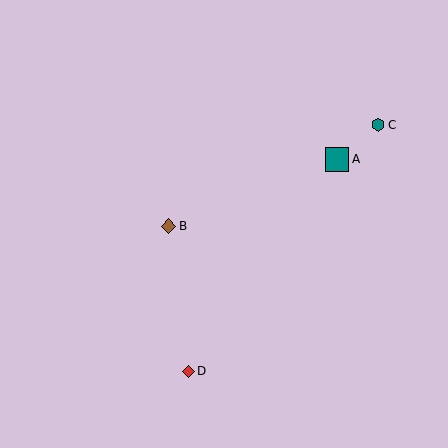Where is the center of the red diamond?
The center of the red diamond is at (188, 371).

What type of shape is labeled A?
Shape A is a teal square.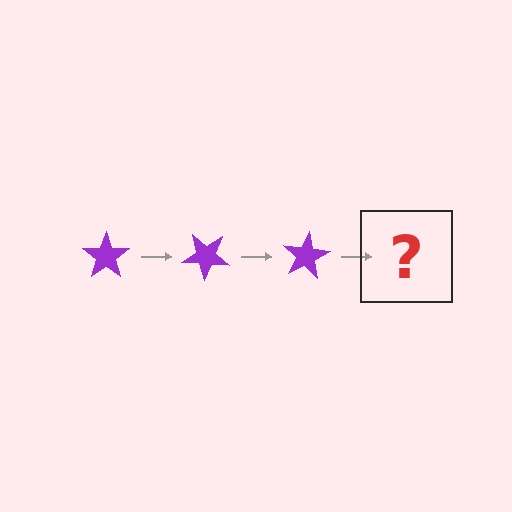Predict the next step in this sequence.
The next step is a purple star rotated 120 degrees.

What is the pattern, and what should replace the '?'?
The pattern is that the star rotates 40 degrees each step. The '?' should be a purple star rotated 120 degrees.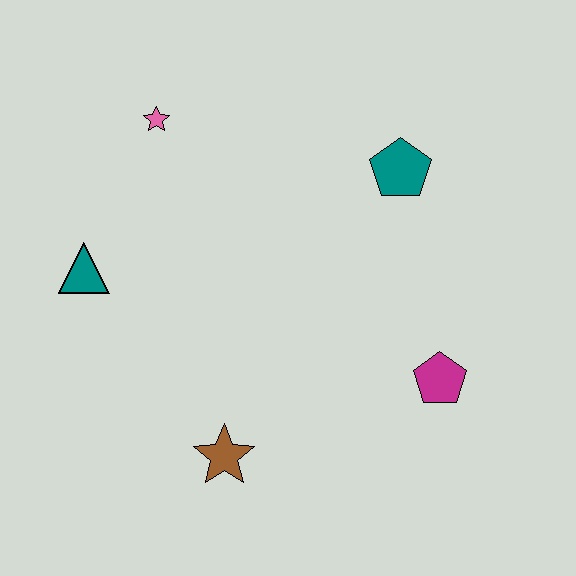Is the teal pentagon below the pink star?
Yes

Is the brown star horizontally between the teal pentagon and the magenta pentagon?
No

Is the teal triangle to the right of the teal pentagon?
No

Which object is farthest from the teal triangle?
The magenta pentagon is farthest from the teal triangle.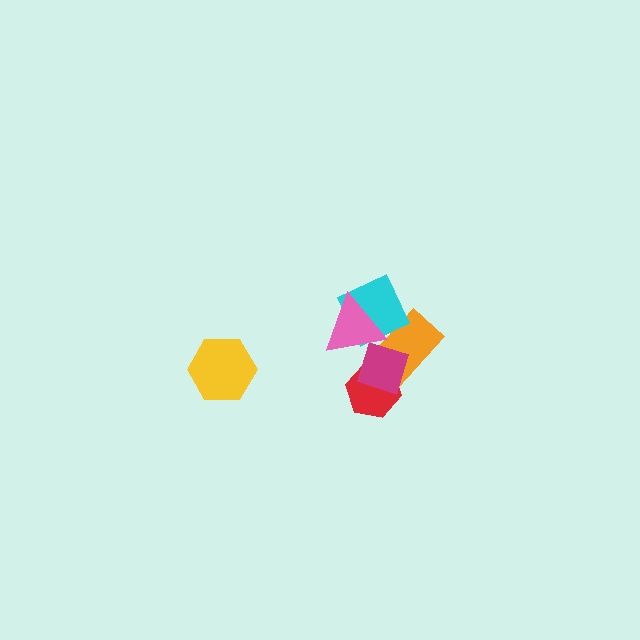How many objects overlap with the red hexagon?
2 objects overlap with the red hexagon.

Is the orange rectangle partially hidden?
Yes, it is partially covered by another shape.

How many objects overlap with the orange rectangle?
4 objects overlap with the orange rectangle.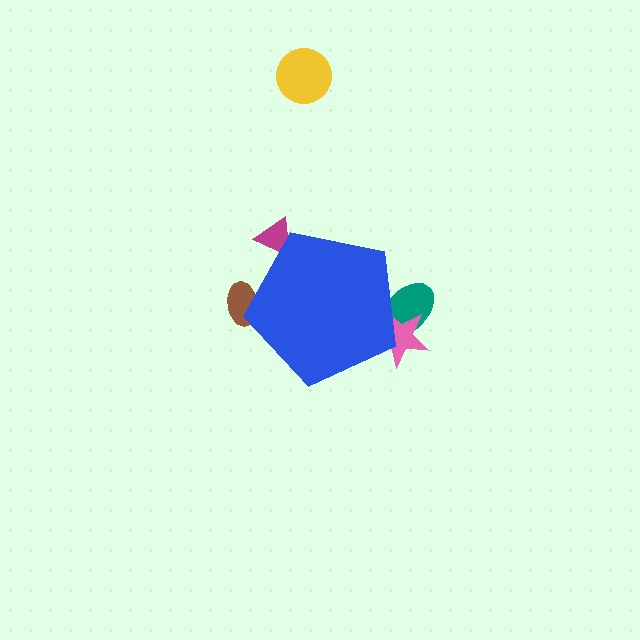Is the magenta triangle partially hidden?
Yes, the magenta triangle is partially hidden behind the blue pentagon.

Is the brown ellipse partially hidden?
Yes, the brown ellipse is partially hidden behind the blue pentagon.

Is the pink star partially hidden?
Yes, the pink star is partially hidden behind the blue pentagon.